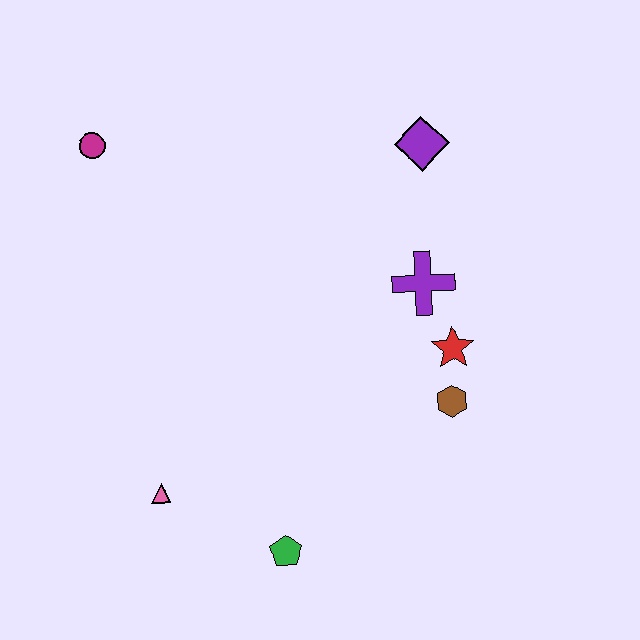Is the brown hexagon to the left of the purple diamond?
No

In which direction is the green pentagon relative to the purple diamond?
The green pentagon is below the purple diamond.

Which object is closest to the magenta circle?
The purple diamond is closest to the magenta circle.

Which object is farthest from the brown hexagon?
The magenta circle is farthest from the brown hexagon.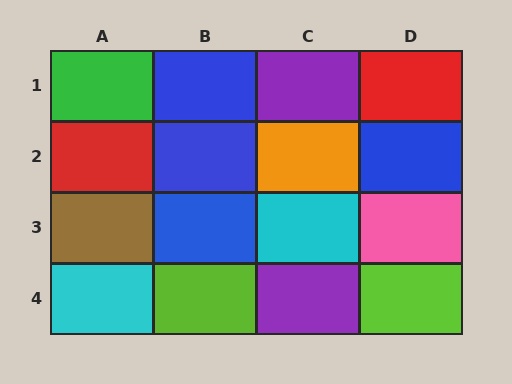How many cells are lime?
2 cells are lime.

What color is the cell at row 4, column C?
Purple.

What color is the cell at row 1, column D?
Red.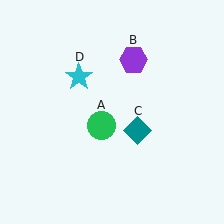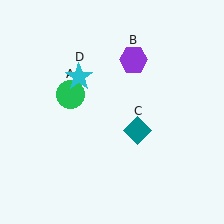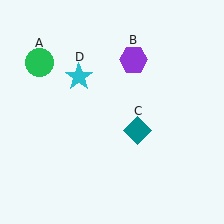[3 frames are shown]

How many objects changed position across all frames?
1 object changed position: green circle (object A).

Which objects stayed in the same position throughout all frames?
Purple hexagon (object B) and teal diamond (object C) and cyan star (object D) remained stationary.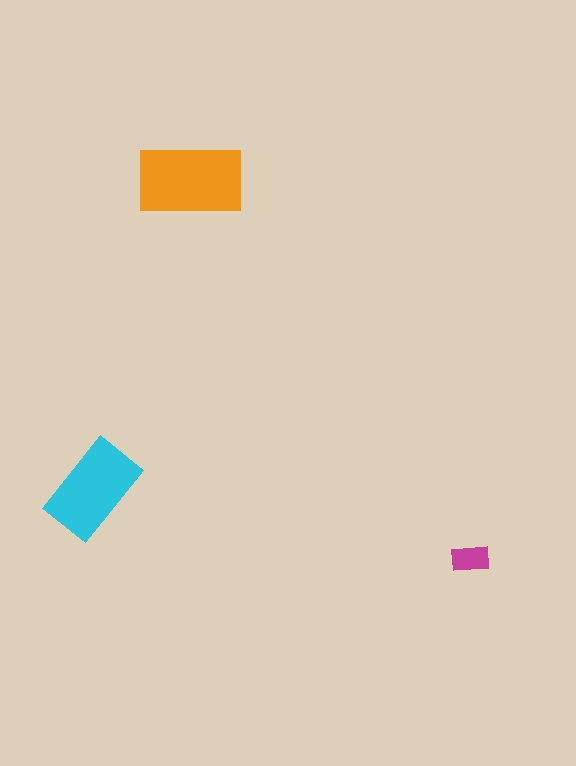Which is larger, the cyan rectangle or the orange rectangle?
The orange one.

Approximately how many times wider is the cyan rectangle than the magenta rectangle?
About 2.5 times wider.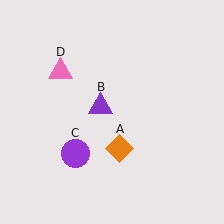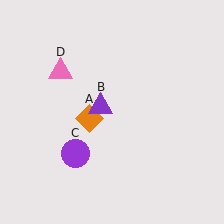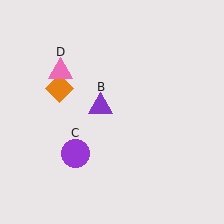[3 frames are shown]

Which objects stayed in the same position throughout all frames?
Purple triangle (object B) and purple circle (object C) and pink triangle (object D) remained stationary.